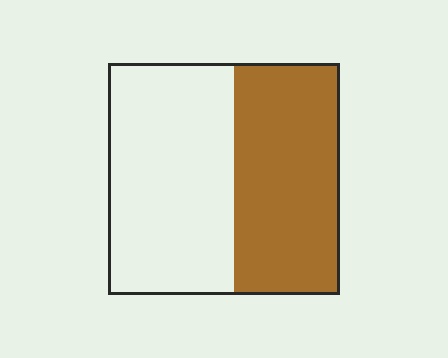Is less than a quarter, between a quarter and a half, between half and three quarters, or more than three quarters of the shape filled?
Between a quarter and a half.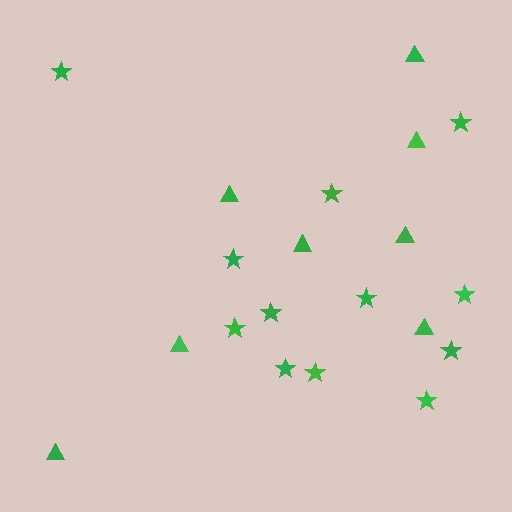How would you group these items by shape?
There are 2 groups: one group of triangles (8) and one group of stars (12).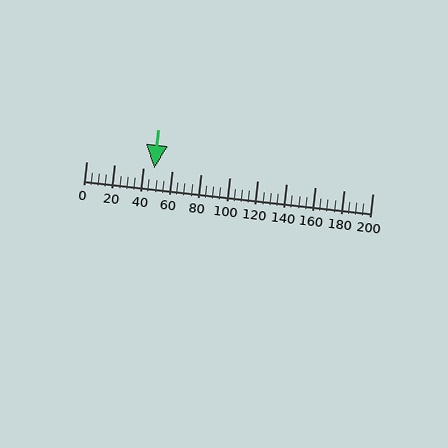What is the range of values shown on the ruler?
The ruler shows values from 0 to 200.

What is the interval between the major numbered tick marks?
The major tick marks are spaced 20 units apart.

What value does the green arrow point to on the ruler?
The green arrow points to approximately 48.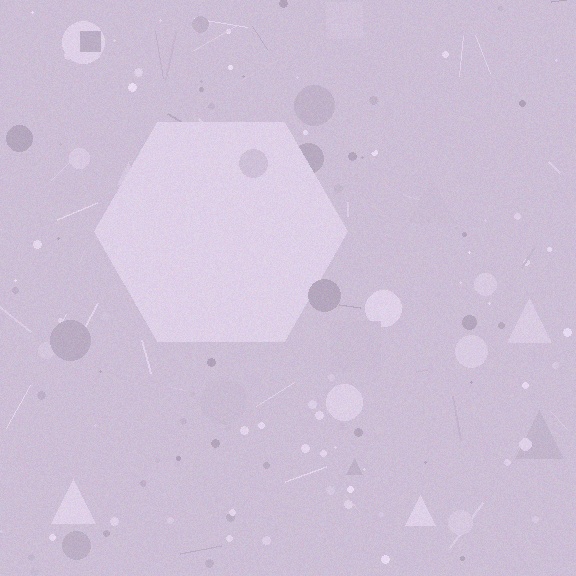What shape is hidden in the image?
A hexagon is hidden in the image.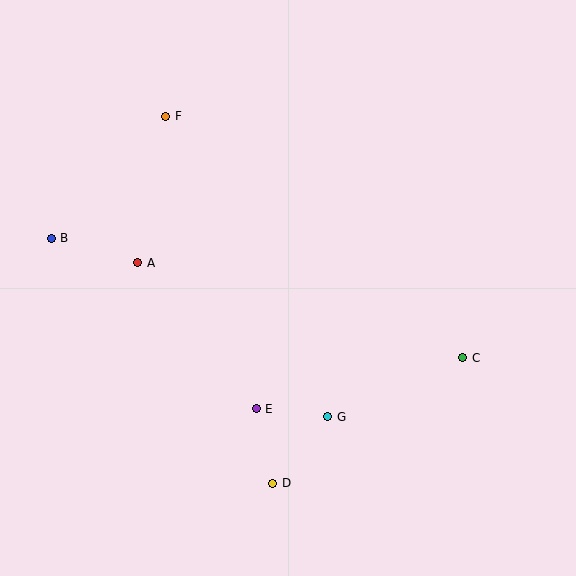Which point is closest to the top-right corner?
Point C is closest to the top-right corner.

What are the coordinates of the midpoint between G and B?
The midpoint between G and B is at (189, 328).